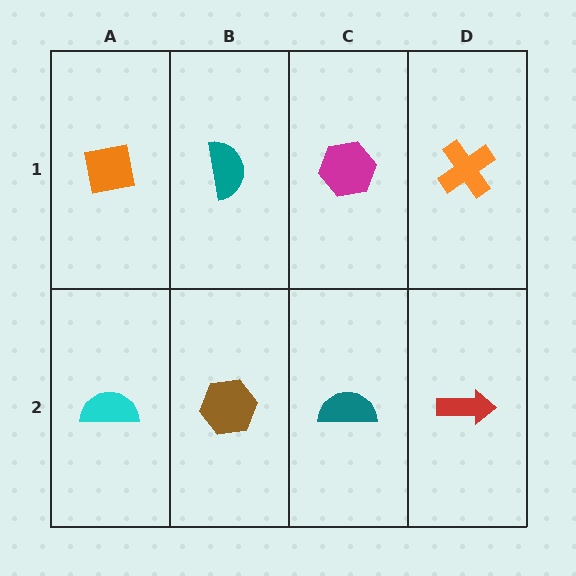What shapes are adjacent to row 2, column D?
An orange cross (row 1, column D), a teal semicircle (row 2, column C).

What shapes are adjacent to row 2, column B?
A teal semicircle (row 1, column B), a cyan semicircle (row 2, column A), a teal semicircle (row 2, column C).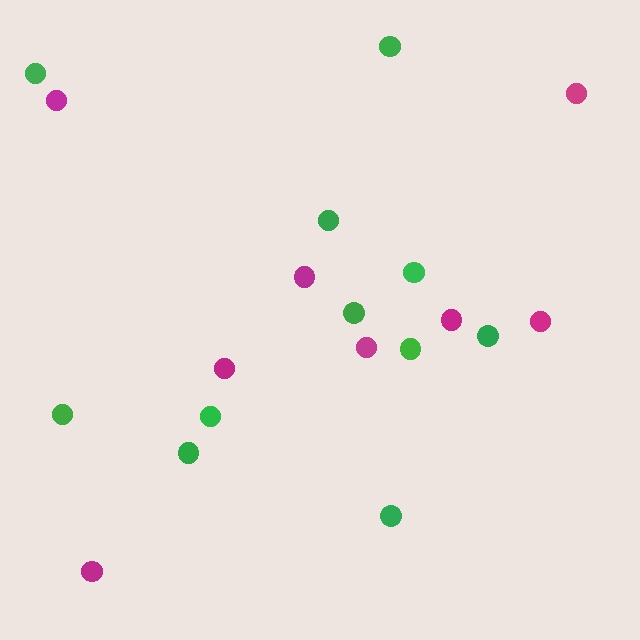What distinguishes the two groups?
There are 2 groups: one group of magenta circles (8) and one group of green circles (11).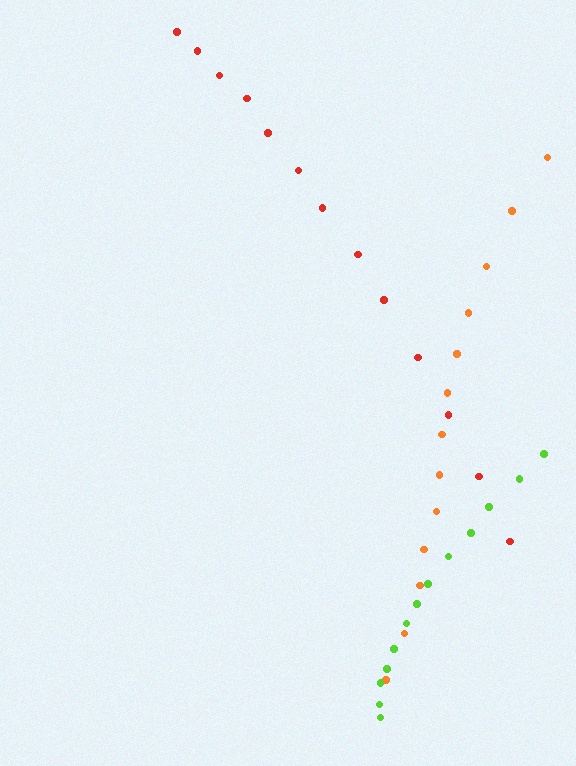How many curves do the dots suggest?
There are 3 distinct paths.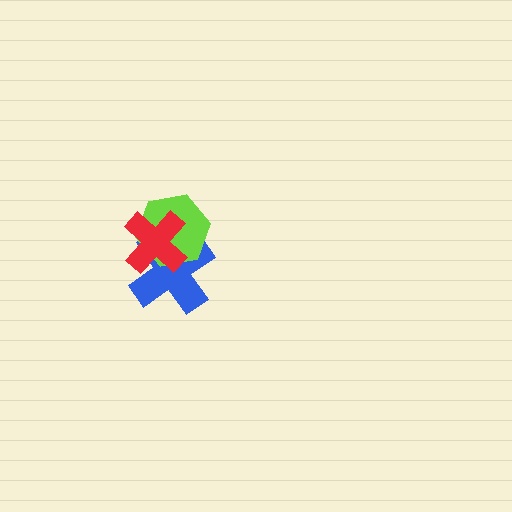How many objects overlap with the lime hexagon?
2 objects overlap with the lime hexagon.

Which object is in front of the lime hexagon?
The red cross is in front of the lime hexagon.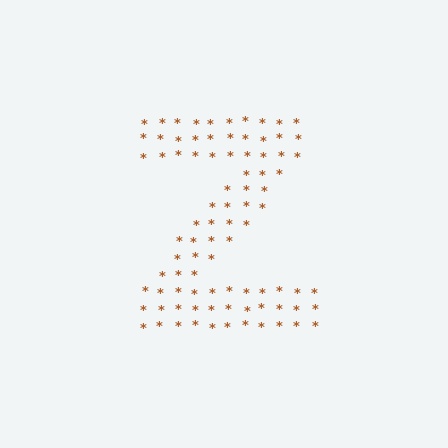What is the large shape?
The large shape is the letter Z.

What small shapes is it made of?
It is made of small asterisks.